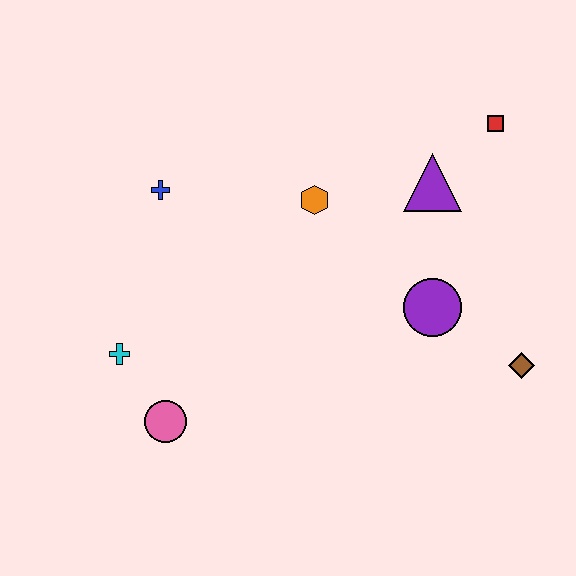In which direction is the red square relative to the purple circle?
The red square is above the purple circle.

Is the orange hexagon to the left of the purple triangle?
Yes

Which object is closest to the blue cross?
The orange hexagon is closest to the blue cross.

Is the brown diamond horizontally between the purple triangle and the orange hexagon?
No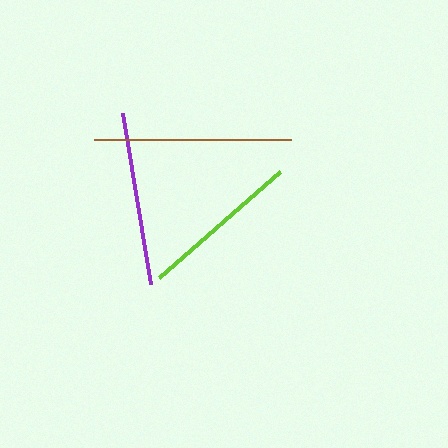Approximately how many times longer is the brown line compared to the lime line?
The brown line is approximately 1.2 times the length of the lime line.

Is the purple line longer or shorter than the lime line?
The purple line is longer than the lime line.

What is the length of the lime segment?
The lime segment is approximately 161 pixels long.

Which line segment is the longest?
The brown line is the longest at approximately 197 pixels.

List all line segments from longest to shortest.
From longest to shortest: brown, purple, lime.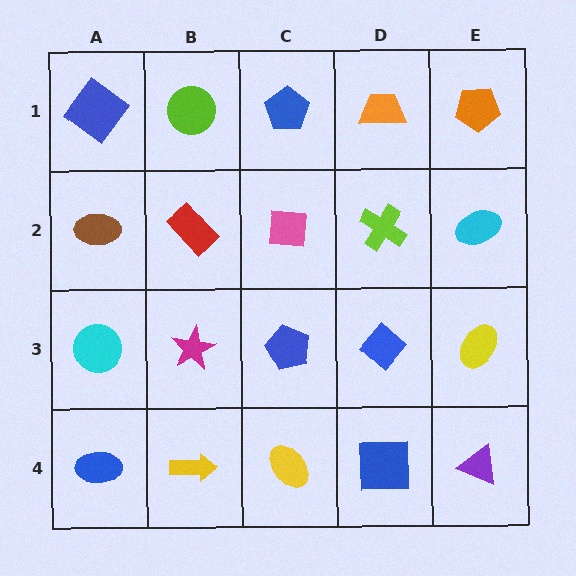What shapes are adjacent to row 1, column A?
A brown ellipse (row 2, column A), a lime circle (row 1, column B).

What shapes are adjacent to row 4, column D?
A blue diamond (row 3, column D), a yellow ellipse (row 4, column C), a purple triangle (row 4, column E).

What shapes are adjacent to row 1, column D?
A lime cross (row 2, column D), a blue pentagon (row 1, column C), an orange pentagon (row 1, column E).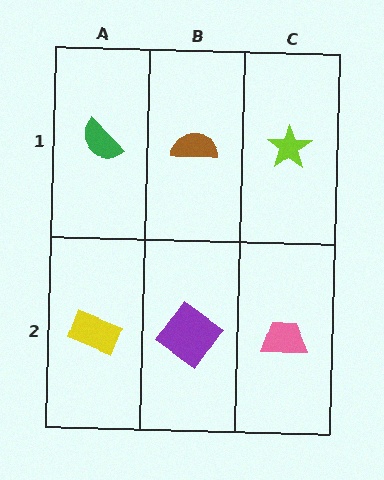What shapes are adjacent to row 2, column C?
A lime star (row 1, column C), a purple diamond (row 2, column B).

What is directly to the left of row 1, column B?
A green semicircle.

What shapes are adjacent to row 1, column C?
A pink trapezoid (row 2, column C), a brown semicircle (row 1, column B).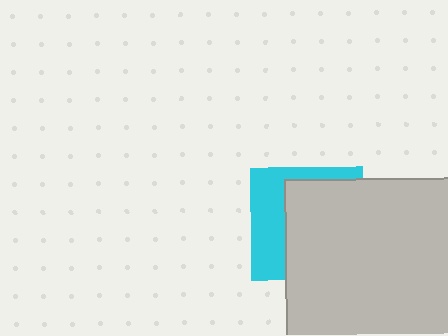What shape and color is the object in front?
The object in front is a light gray square.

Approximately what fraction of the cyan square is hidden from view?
Roughly 63% of the cyan square is hidden behind the light gray square.